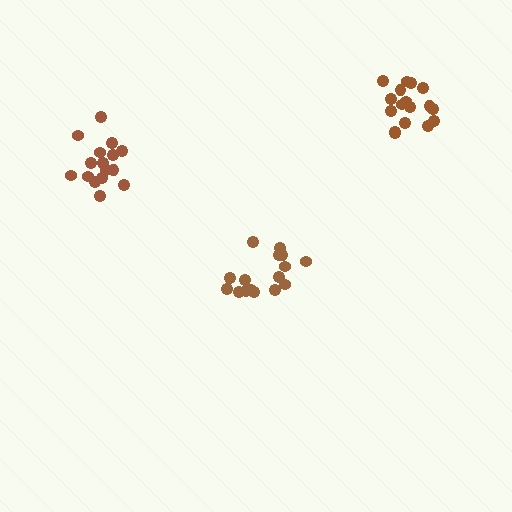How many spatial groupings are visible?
There are 3 spatial groupings.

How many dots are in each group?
Group 1: 16 dots, Group 2: 18 dots, Group 3: 16 dots (50 total).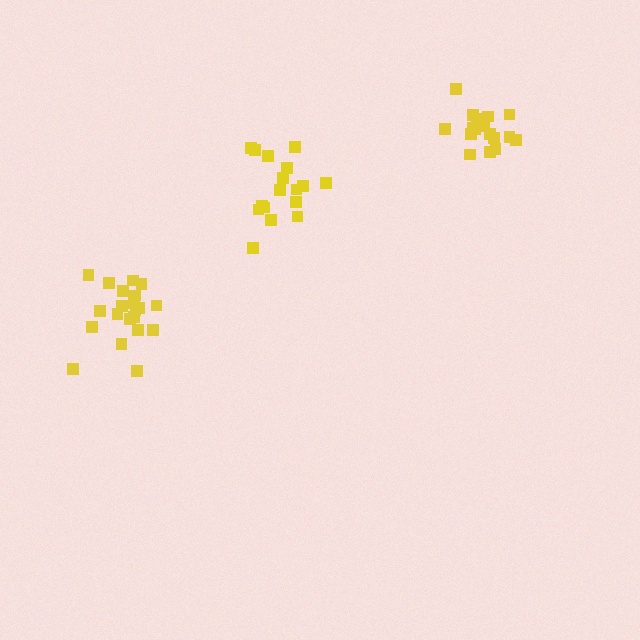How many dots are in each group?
Group 1: 17 dots, Group 2: 21 dots, Group 3: 17 dots (55 total).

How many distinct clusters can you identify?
There are 3 distinct clusters.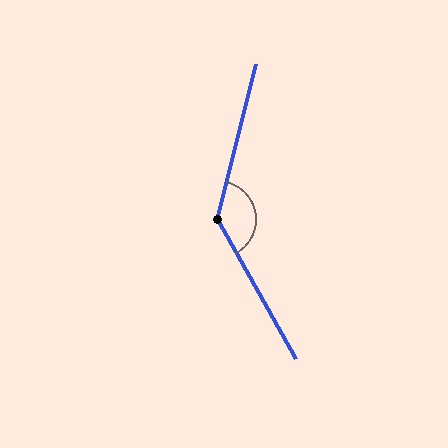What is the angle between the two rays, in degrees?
Approximately 136 degrees.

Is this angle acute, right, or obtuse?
It is obtuse.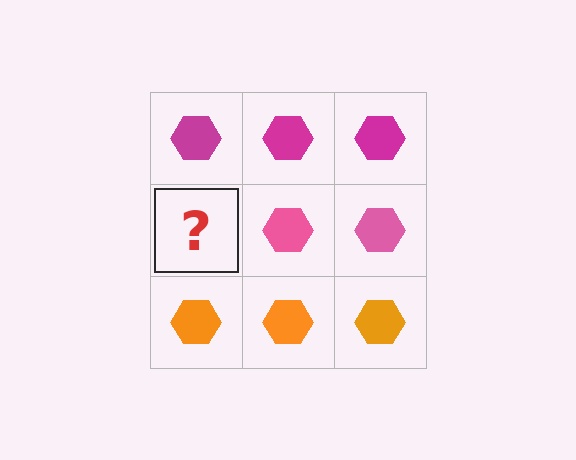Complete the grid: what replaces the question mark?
The question mark should be replaced with a pink hexagon.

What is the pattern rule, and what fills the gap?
The rule is that each row has a consistent color. The gap should be filled with a pink hexagon.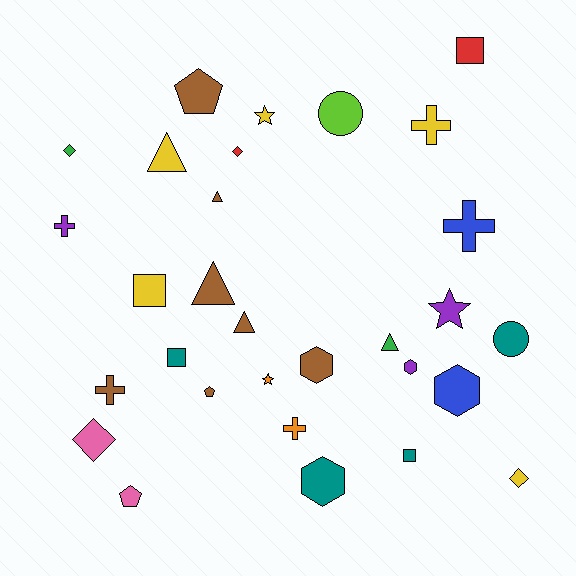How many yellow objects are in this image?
There are 5 yellow objects.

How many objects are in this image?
There are 30 objects.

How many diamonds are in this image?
There are 4 diamonds.